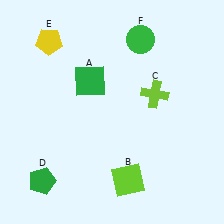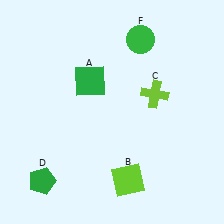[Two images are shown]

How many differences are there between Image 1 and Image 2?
There is 1 difference between the two images.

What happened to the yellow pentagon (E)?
The yellow pentagon (E) was removed in Image 2. It was in the top-left area of Image 1.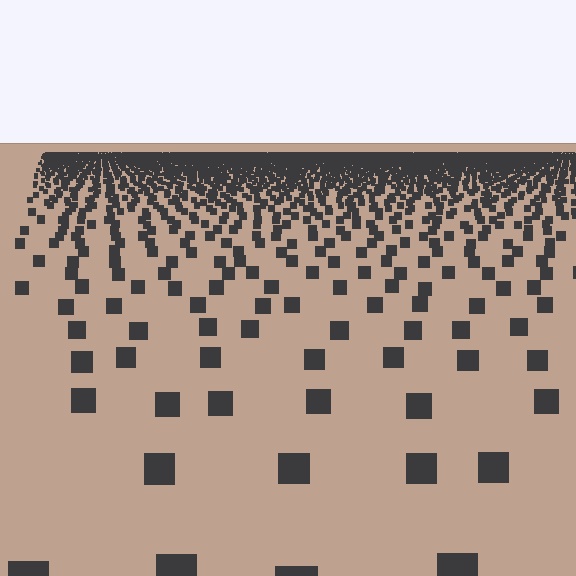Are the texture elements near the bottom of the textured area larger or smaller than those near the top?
Larger. Near the bottom, elements are closer to the viewer and appear at a bigger on-screen size.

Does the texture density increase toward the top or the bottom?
Density increases toward the top.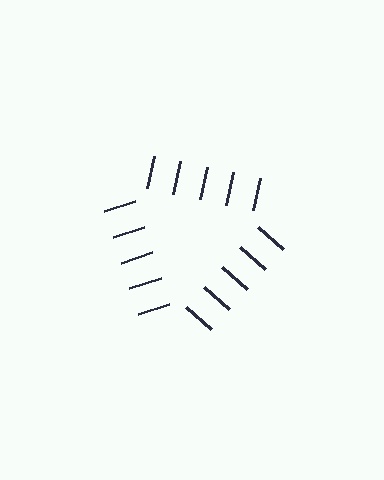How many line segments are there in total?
15 — 5 along each of the 3 edges.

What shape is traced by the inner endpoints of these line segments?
An illusory triangle — the line segments terminate on its edges but no continuous stroke is drawn.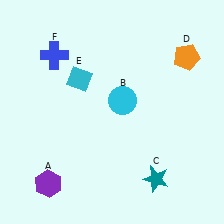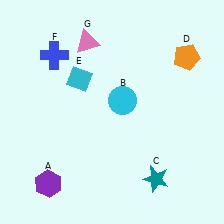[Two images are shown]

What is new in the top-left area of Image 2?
A pink triangle (G) was added in the top-left area of Image 2.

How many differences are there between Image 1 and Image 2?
There is 1 difference between the two images.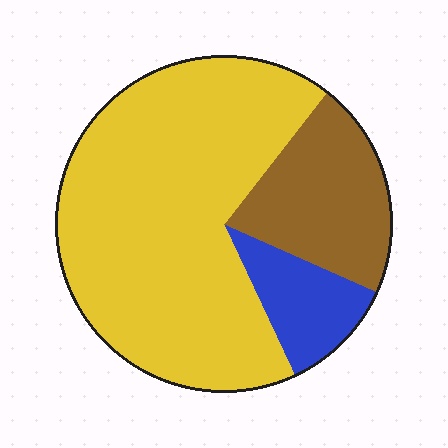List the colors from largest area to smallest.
From largest to smallest: yellow, brown, blue.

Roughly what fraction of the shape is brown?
Brown takes up about one fifth (1/5) of the shape.